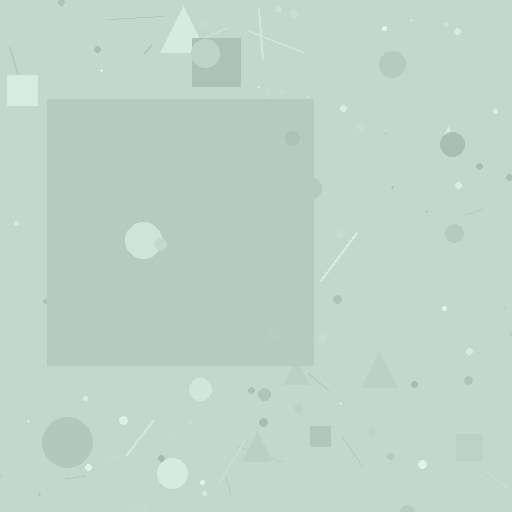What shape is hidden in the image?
A square is hidden in the image.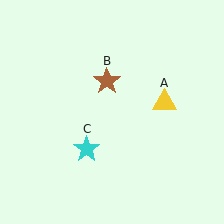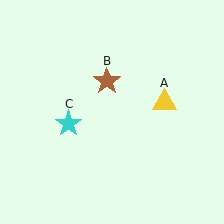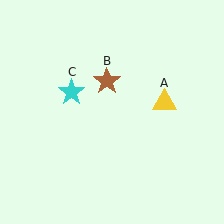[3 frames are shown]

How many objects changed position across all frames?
1 object changed position: cyan star (object C).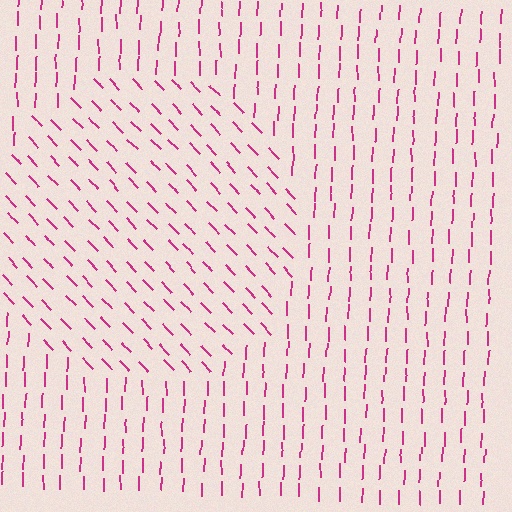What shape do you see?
I see a circle.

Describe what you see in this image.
The image is filled with small magenta line segments. A circle region in the image has lines oriented differently from the surrounding lines, creating a visible texture boundary.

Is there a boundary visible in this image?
Yes, there is a texture boundary formed by a change in line orientation.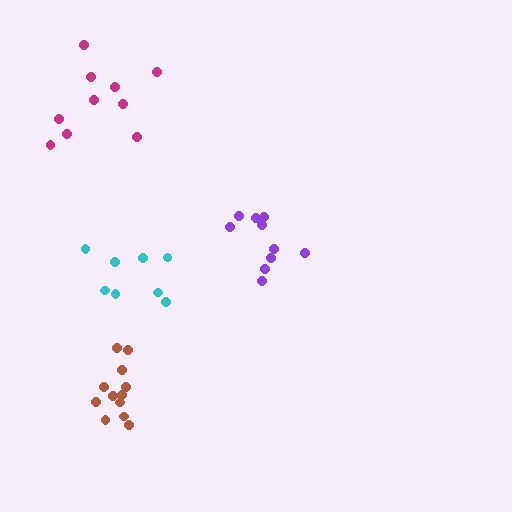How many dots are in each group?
Group 1: 10 dots, Group 2: 12 dots, Group 3: 10 dots, Group 4: 8 dots (40 total).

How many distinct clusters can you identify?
There are 4 distinct clusters.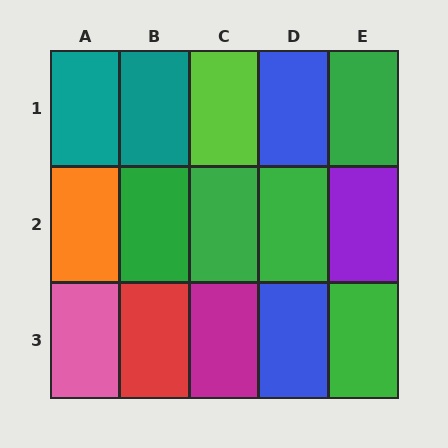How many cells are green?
5 cells are green.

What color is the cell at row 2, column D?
Green.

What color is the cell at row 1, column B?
Teal.